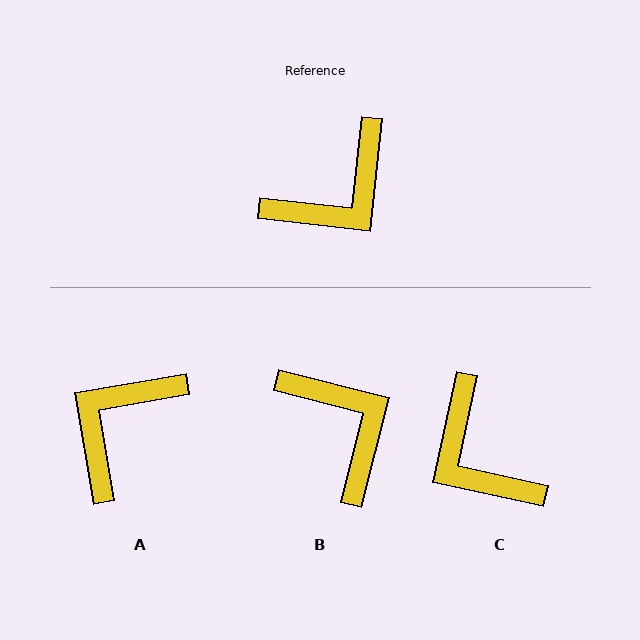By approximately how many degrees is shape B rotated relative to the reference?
Approximately 82 degrees counter-clockwise.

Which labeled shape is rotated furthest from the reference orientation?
A, about 164 degrees away.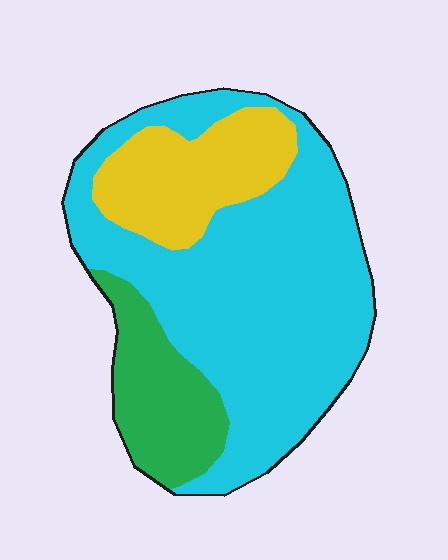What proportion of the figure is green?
Green covers 17% of the figure.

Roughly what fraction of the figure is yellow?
Yellow covers around 20% of the figure.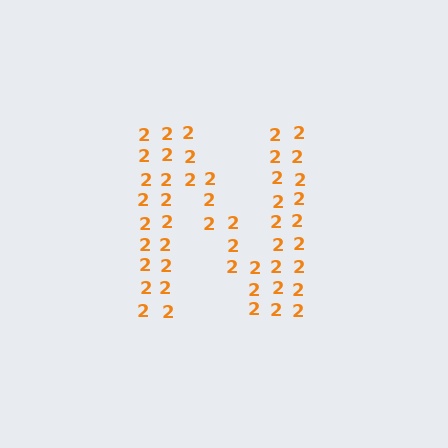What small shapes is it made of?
It is made of small digit 2's.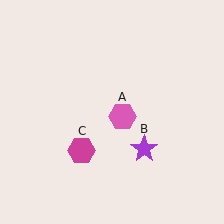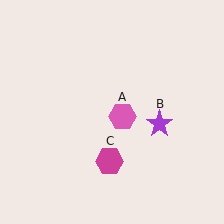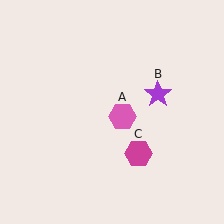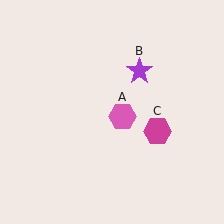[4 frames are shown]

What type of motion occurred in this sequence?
The purple star (object B), magenta hexagon (object C) rotated counterclockwise around the center of the scene.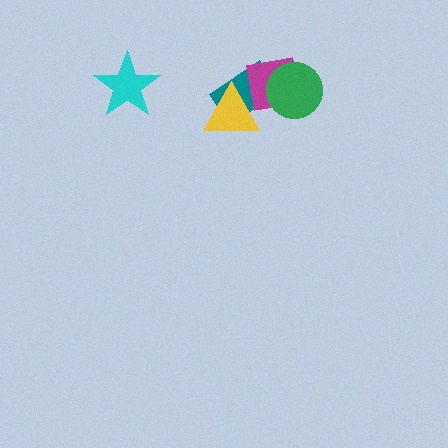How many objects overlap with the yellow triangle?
2 objects overlap with the yellow triangle.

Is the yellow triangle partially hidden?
No, no other shape covers it.